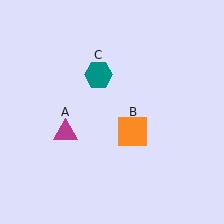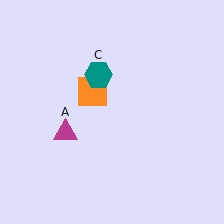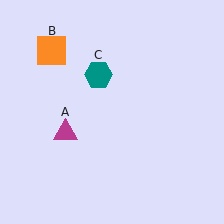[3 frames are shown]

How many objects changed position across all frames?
1 object changed position: orange square (object B).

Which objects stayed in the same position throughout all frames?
Magenta triangle (object A) and teal hexagon (object C) remained stationary.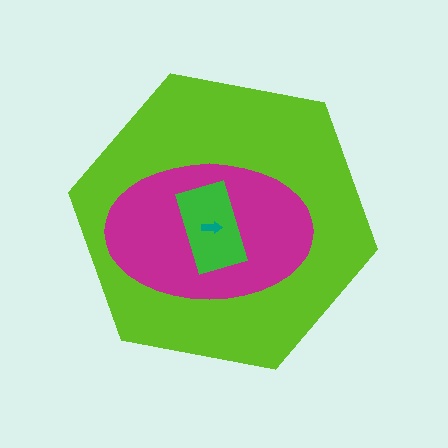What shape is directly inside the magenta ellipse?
The green rectangle.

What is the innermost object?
The teal arrow.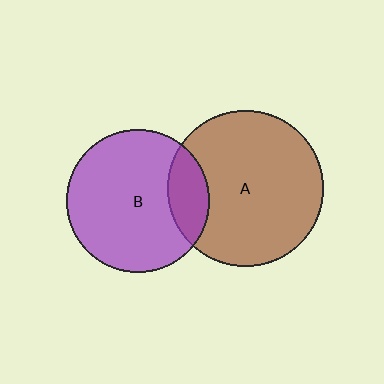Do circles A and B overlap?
Yes.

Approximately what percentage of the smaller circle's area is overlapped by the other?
Approximately 20%.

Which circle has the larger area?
Circle A (brown).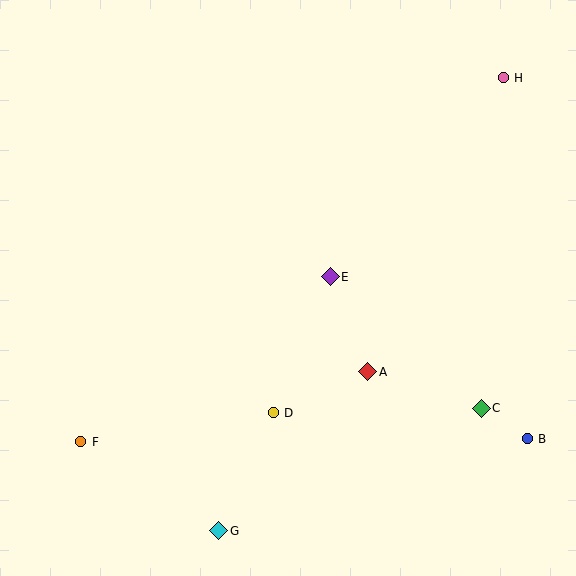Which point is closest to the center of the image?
Point E at (330, 277) is closest to the center.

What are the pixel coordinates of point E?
Point E is at (330, 277).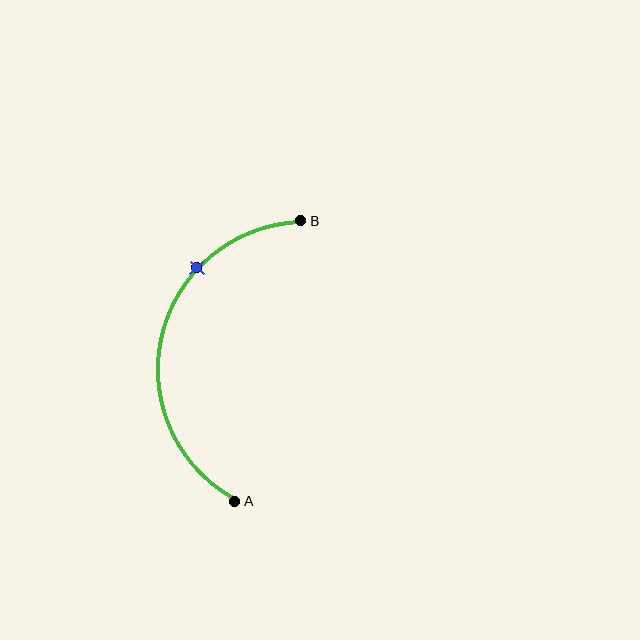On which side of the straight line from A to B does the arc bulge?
The arc bulges to the left of the straight line connecting A and B.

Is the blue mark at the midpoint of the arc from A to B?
No. The blue mark lies on the arc but is closer to endpoint B. The arc midpoint would be at the point on the curve equidistant along the arc from both A and B.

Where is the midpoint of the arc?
The arc midpoint is the point on the curve farthest from the straight line joining A and B. It sits to the left of that line.